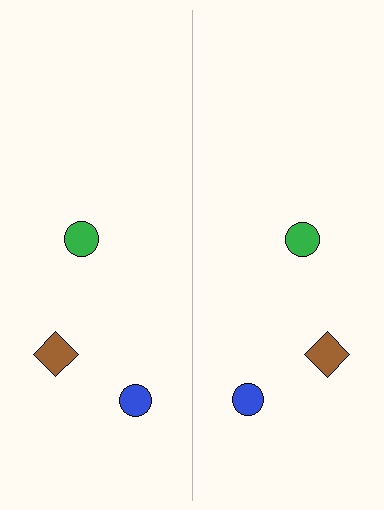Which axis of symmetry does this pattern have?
The pattern has a vertical axis of symmetry running through the center of the image.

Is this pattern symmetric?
Yes, this pattern has bilateral (reflection) symmetry.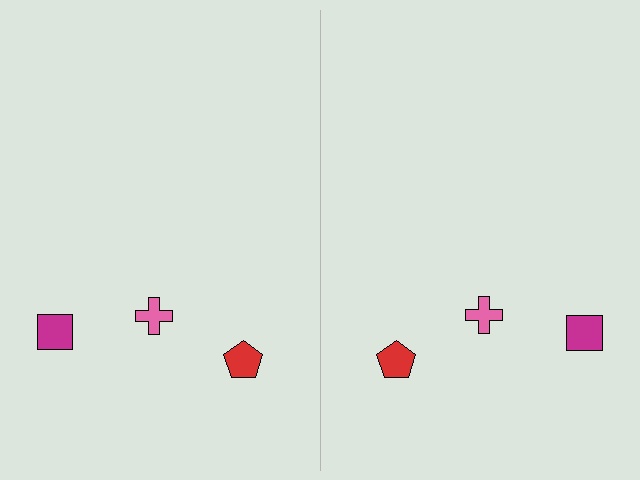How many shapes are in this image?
There are 6 shapes in this image.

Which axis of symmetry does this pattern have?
The pattern has a vertical axis of symmetry running through the center of the image.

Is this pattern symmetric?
Yes, this pattern has bilateral (reflection) symmetry.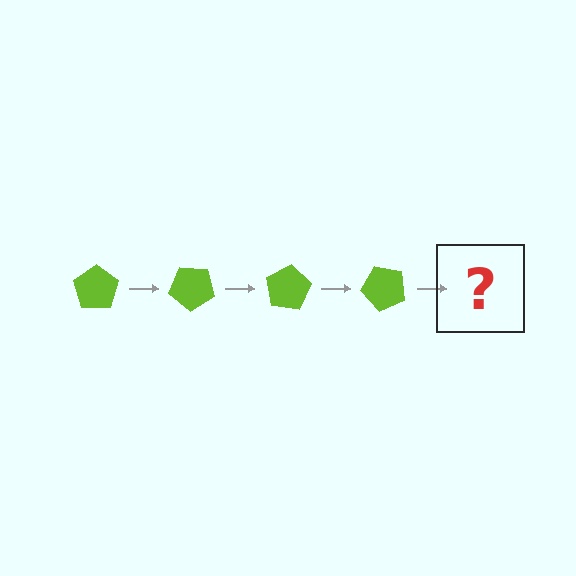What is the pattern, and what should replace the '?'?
The pattern is that the pentagon rotates 40 degrees each step. The '?' should be a lime pentagon rotated 160 degrees.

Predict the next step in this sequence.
The next step is a lime pentagon rotated 160 degrees.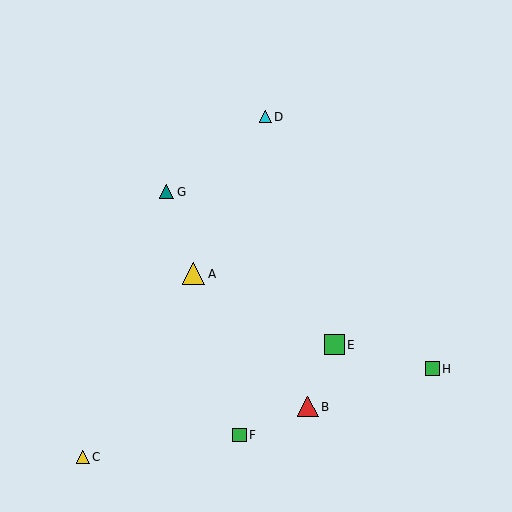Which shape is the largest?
The yellow triangle (labeled A) is the largest.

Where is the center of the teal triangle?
The center of the teal triangle is at (167, 192).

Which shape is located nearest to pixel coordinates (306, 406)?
The red triangle (labeled B) at (308, 407) is nearest to that location.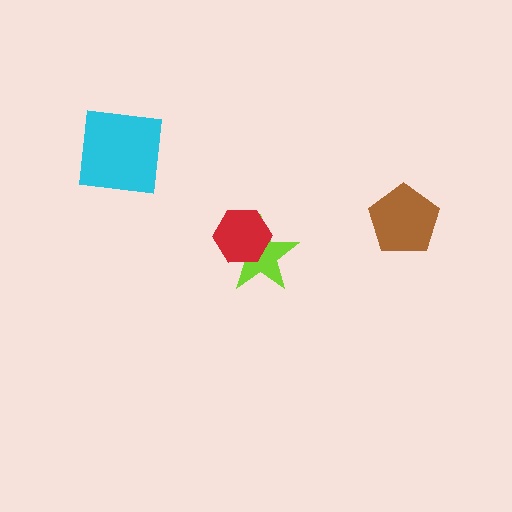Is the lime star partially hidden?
Yes, it is partially covered by another shape.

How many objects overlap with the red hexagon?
1 object overlaps with the red hexagon.